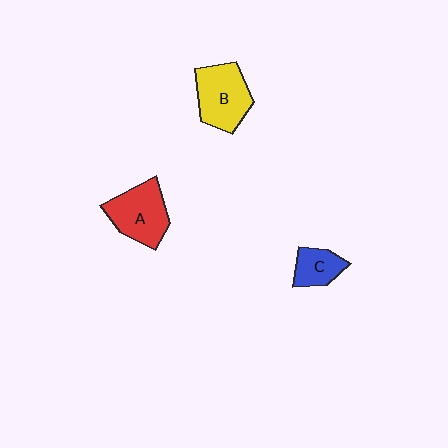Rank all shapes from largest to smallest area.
From largest to smallest: B (yellow), A (red), C (blue).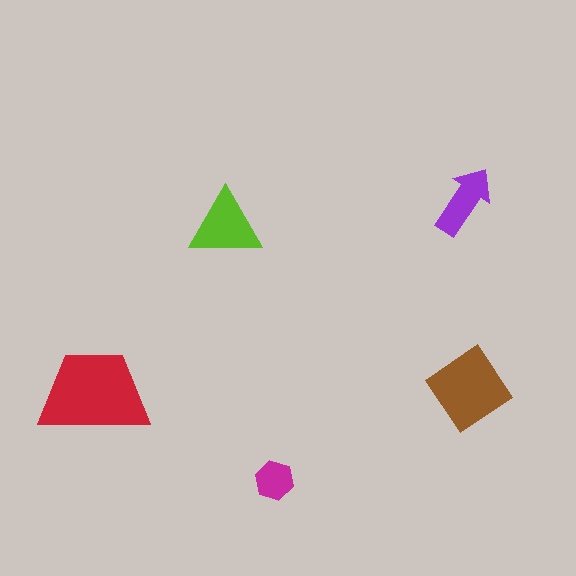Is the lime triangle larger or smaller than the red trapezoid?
Smaller.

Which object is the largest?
The red trapezoid.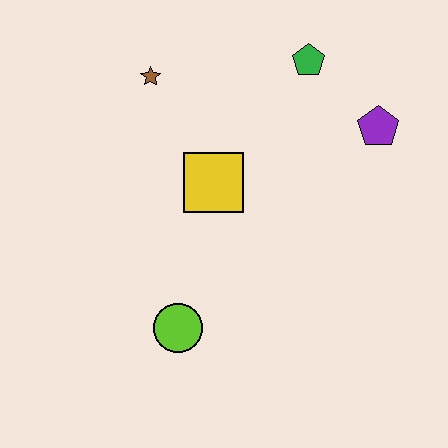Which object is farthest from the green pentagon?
The lime circle is farthest from the green pentagon.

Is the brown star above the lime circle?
Yes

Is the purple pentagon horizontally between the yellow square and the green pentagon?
No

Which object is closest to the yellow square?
The brown star is closest to the yellow square.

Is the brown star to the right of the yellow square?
No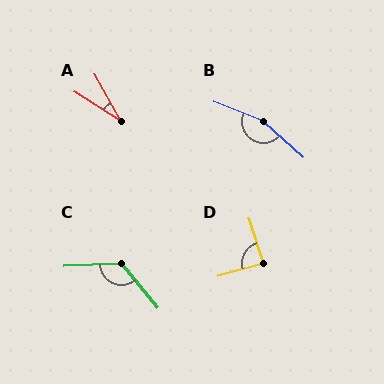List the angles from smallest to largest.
A (28°), D (87°), C (127°), B (159°).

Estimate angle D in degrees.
Approximately 87 degrees.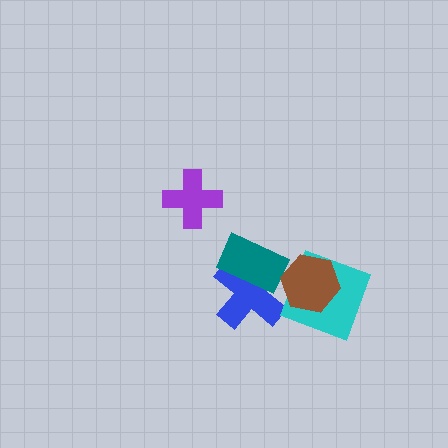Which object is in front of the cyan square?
The brown hexagon is in front of the cyan square.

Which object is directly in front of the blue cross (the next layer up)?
The teal rectangle is directly in front of the blue cross.